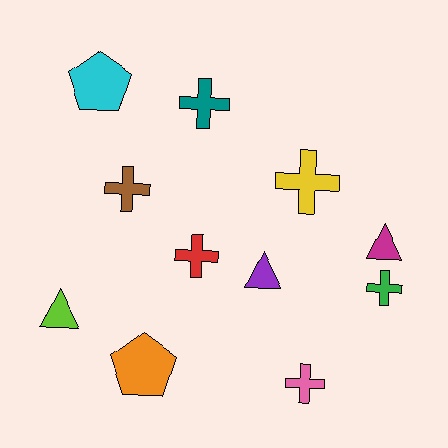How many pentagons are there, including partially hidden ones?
There are 2 pentagons.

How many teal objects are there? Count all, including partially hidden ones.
There is 1 teal object.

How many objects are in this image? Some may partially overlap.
There are 11 objects.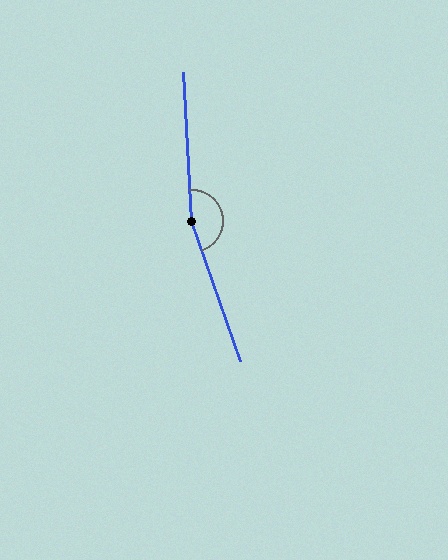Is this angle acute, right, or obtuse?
It is obtuse.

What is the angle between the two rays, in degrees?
Approximately 164 degrees.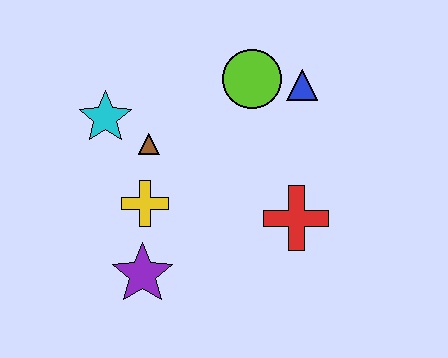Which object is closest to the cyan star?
The brown triangle is closest to the cyan star.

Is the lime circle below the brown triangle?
No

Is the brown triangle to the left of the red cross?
Yes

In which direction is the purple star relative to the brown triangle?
The purple star is below the brown triangle.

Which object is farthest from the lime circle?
The purple star is farthest from the lime circle.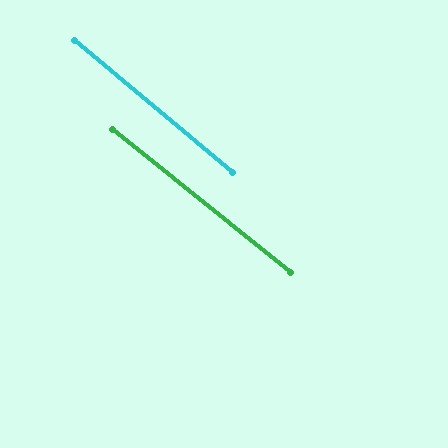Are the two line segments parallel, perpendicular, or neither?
Parallel — their directions differ by only 0.8°.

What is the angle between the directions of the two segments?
Approximately 1 degree.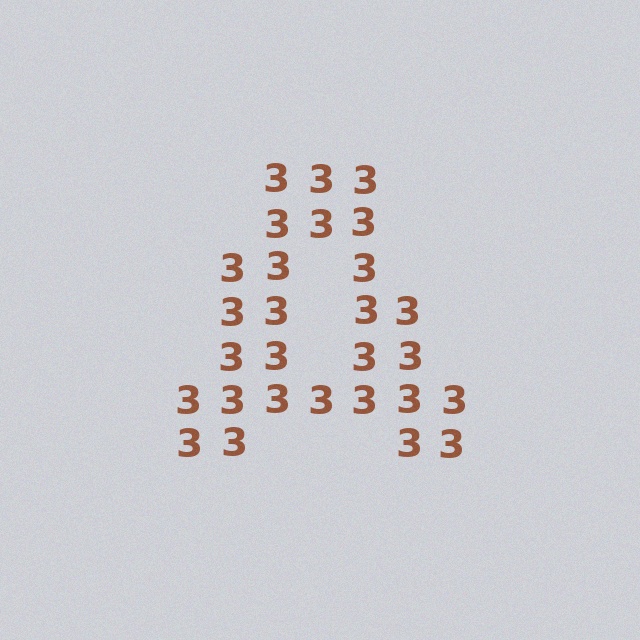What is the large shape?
The large shape is the letter A.